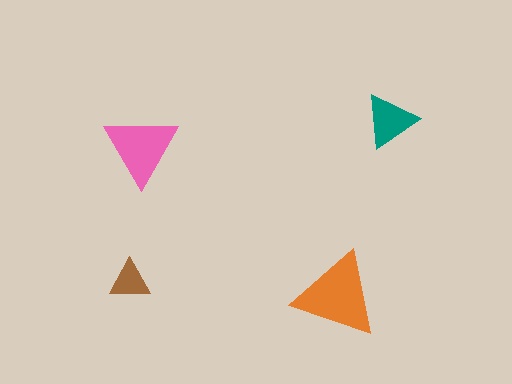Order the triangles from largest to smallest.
the orange one, the pink one, the teal one, the brown one.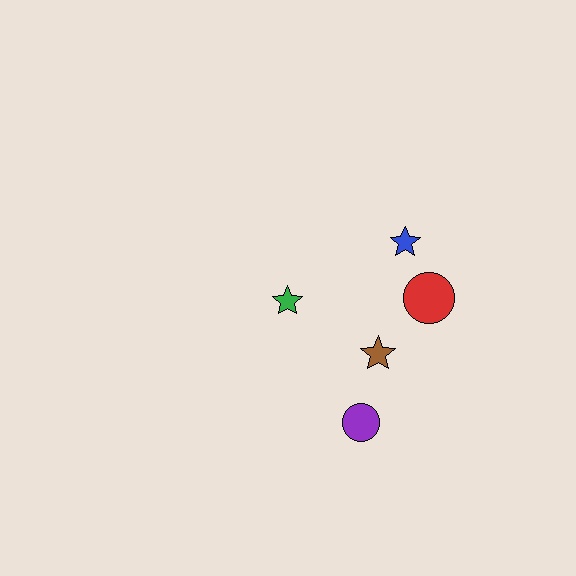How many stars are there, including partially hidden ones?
There are 3 stars.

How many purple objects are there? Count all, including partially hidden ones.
There is 1 purple object.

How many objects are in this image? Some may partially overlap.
There are 5 objects.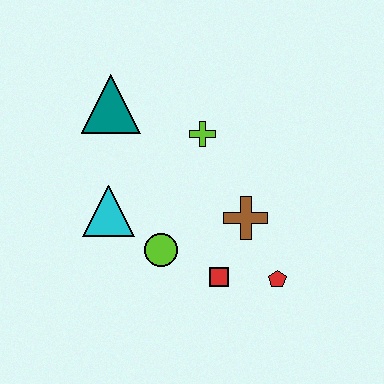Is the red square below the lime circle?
Yes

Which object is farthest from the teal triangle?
The red pentagon is farthest from the teal triangle.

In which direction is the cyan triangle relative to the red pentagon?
The cyan triangle is to the left of the red pentagon.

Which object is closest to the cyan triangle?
The lime circle is closest to the cyan triangle.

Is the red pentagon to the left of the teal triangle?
No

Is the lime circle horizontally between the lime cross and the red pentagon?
No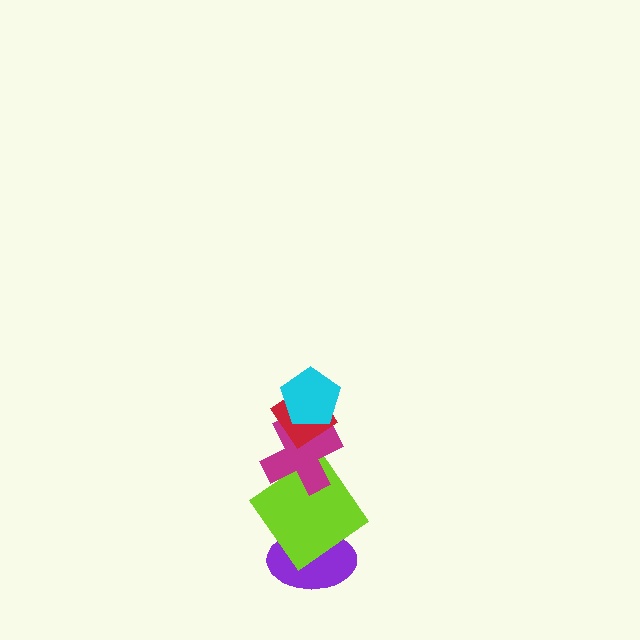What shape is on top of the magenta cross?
The red diamond is on top of the magenta cross.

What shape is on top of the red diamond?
The cyan pentagon is on top of the red diamond.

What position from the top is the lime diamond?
The lime diamond is 4th from the top.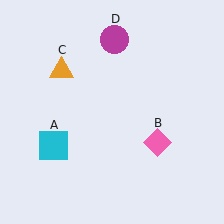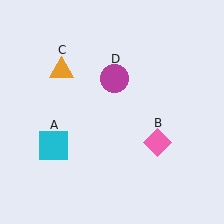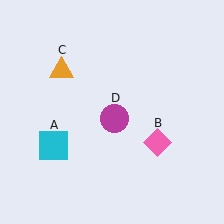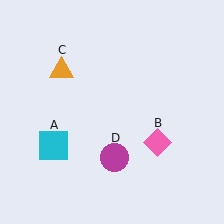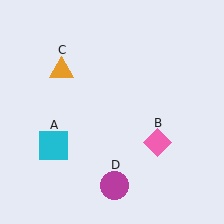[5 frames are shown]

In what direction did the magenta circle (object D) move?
The magenta circle (object D) moved down.